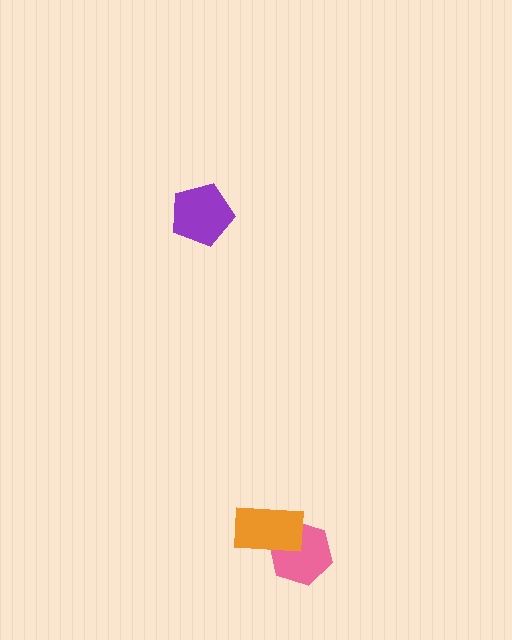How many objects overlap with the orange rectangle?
1 object overlaps with the orange rectangle.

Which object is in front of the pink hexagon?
The orange rectangle is in front of the pink hexagon.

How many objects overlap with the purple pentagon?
0 objects overlap with the purple pentagon.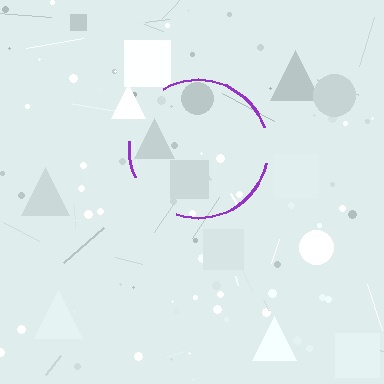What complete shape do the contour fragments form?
The contour fragments form a circle.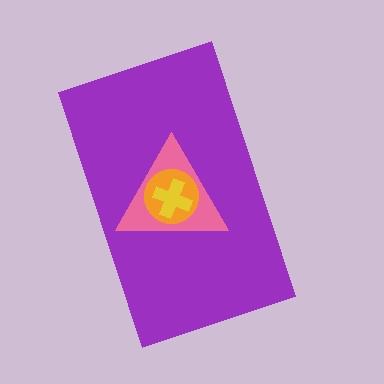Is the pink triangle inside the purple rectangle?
Yes.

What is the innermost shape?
The yellow cross.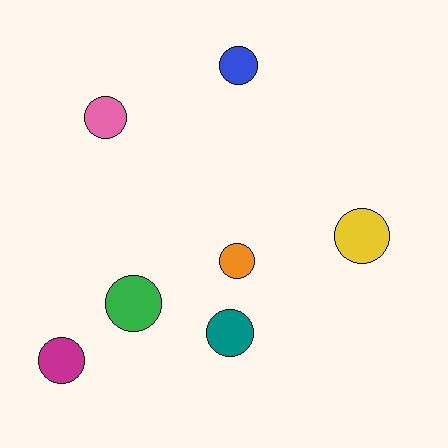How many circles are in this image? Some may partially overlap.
There are 7 circles.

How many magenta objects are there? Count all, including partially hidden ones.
There is 1 magenta object.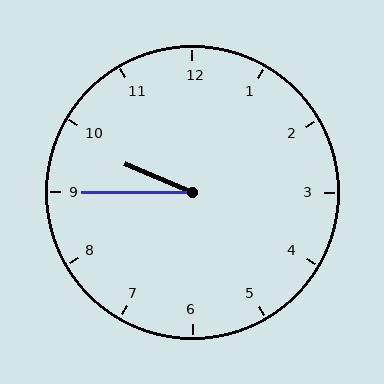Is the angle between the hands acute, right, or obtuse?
It is acute.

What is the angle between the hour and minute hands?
Approximately 22 degrees.